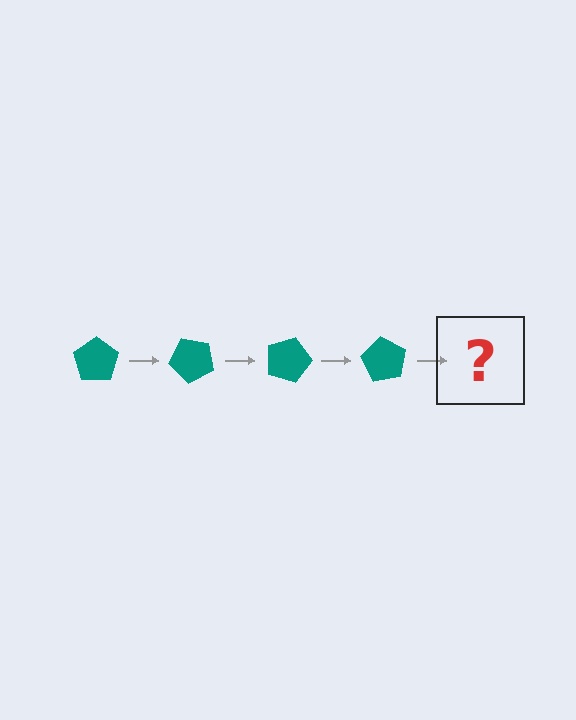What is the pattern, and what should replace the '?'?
The pattern is that the pentagon rotates 45 degrees each step. The '?' should be a teal pentagon rotated 180 degrees.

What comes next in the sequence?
The next element should be a teal pentagon rotated 180 degrees.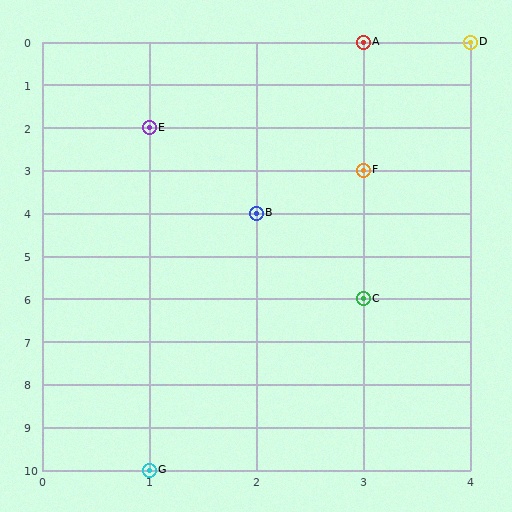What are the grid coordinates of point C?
Point C is at grid coordinates (3, 6).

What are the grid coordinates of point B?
Point B is at grid coordinates (2, 4).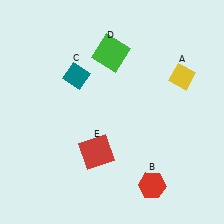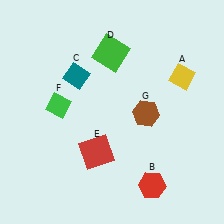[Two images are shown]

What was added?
A green diamond (F), a brown hexagon (G) were added in Image 2.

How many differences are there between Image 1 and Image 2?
There are 2 differences between the two images.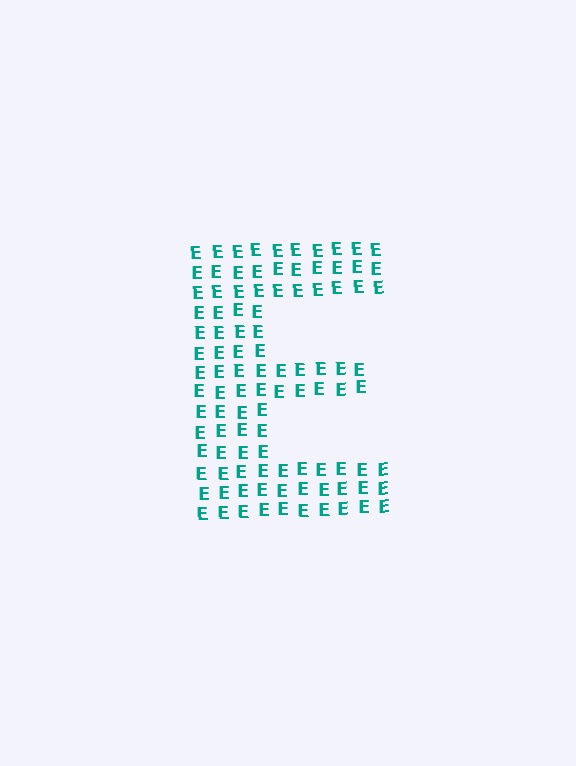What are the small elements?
The small elements are letter E's.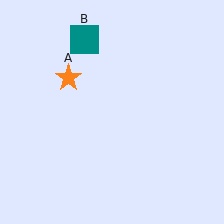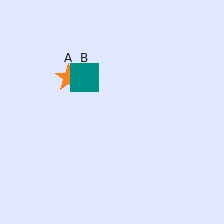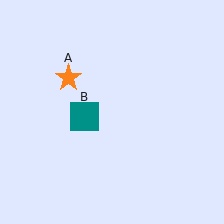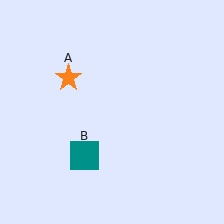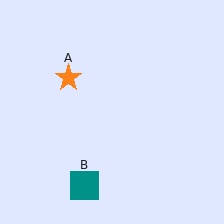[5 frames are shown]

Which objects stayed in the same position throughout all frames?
Orange star (object A) remained stationary.